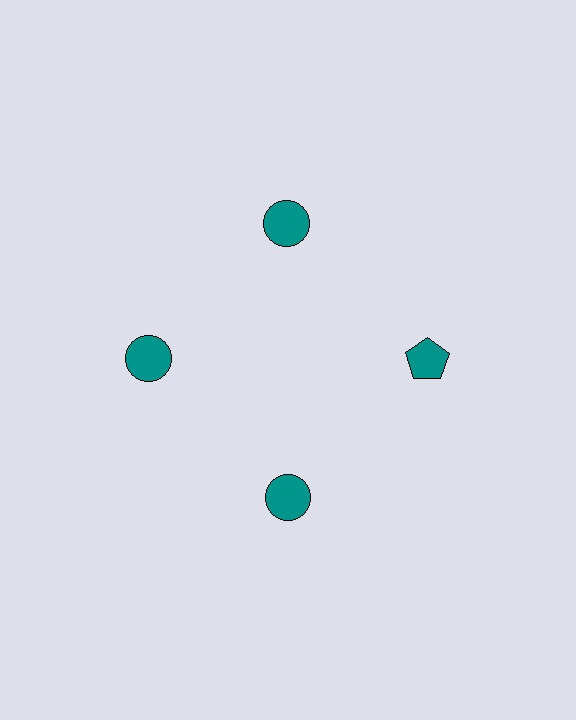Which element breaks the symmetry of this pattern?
The teal pentagon at roughly the 3 o'clock position breaks the symmetry. All other shapes are teal circles.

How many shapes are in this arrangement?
There are 4 shapes arranged in a ring pattern.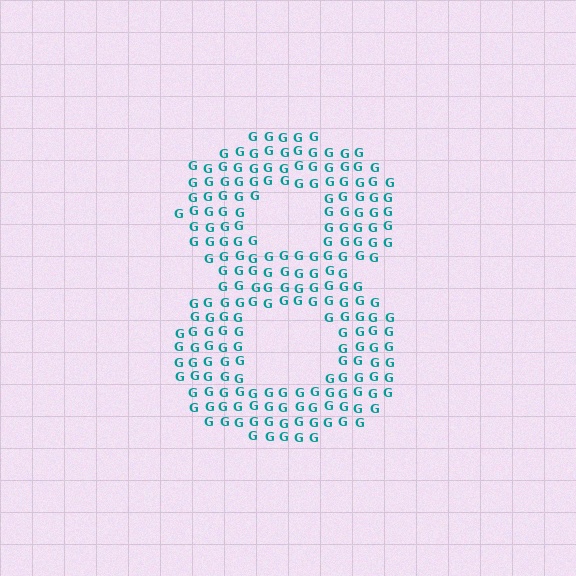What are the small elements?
The small elements are letter G's.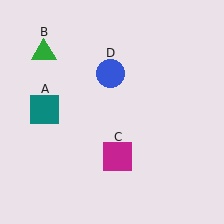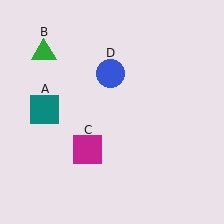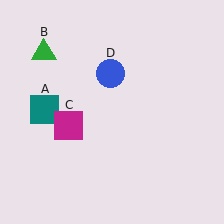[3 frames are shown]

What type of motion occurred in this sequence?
The magenta square (object C) rotated clockwise around the center of the scene.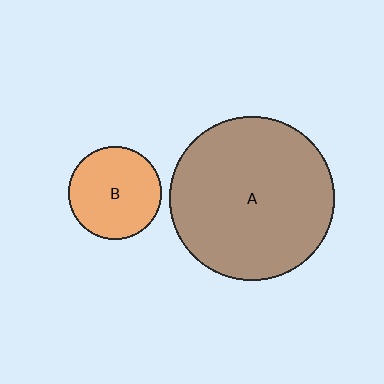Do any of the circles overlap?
No, none of the circles overlap.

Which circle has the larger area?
Circle A (brown).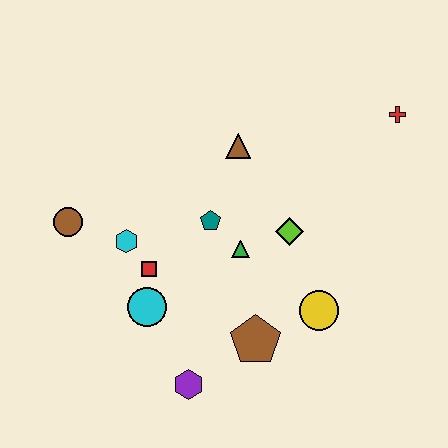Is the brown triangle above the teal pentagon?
Yes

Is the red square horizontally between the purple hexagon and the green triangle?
No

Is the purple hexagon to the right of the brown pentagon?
No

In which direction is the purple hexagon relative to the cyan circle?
The purple hexagon is below the cyan circle.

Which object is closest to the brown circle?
The cyan hexagon is closest to the brown circle.